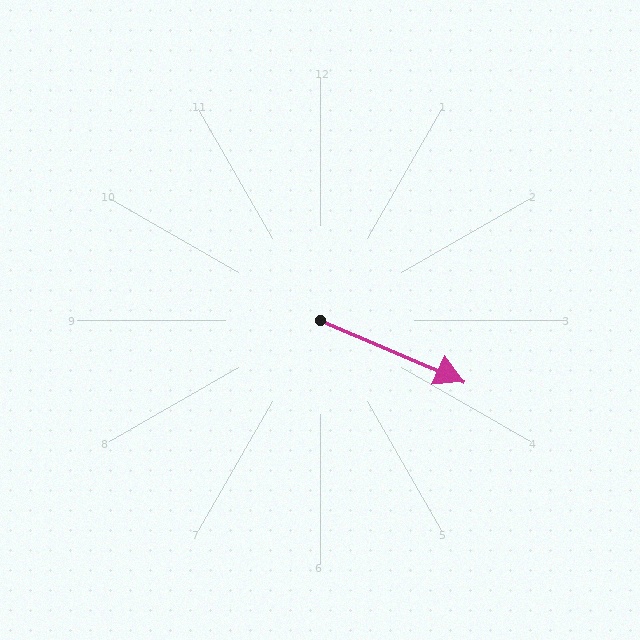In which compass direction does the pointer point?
Southeast.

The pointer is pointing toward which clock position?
Roughly 4 o'clock.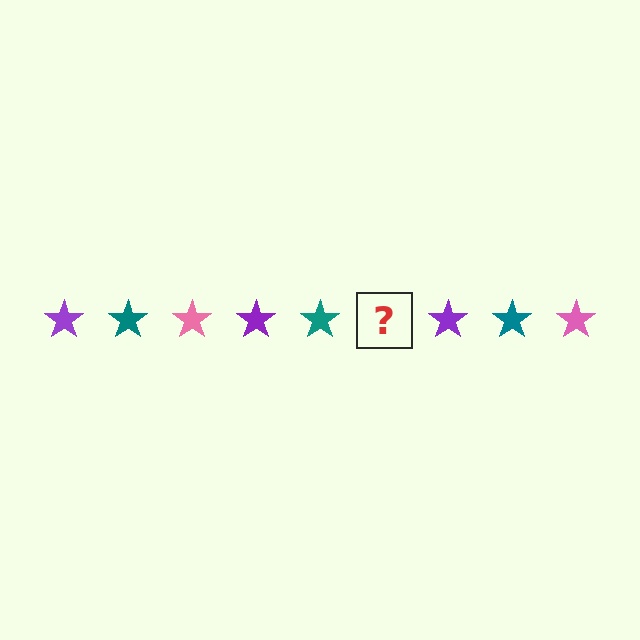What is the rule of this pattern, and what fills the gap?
The rule is that the pattern cycles through purple, teal, pink stars. The gap should be filled with a pink star.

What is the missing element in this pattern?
The missing element is a pink star.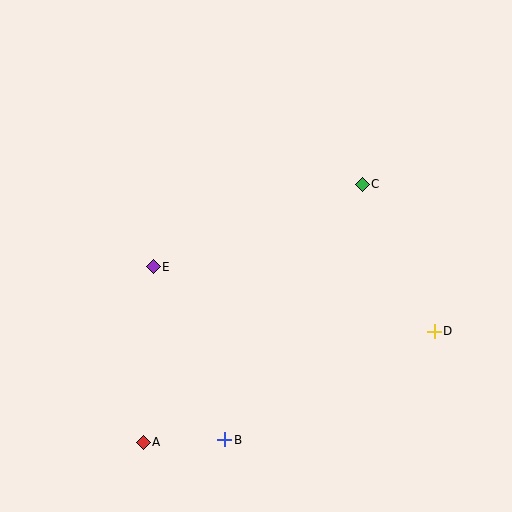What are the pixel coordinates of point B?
Point B is at (225, 440).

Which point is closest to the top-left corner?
Point E is closest to the top-left corner.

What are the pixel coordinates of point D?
Point D is at (434, 331).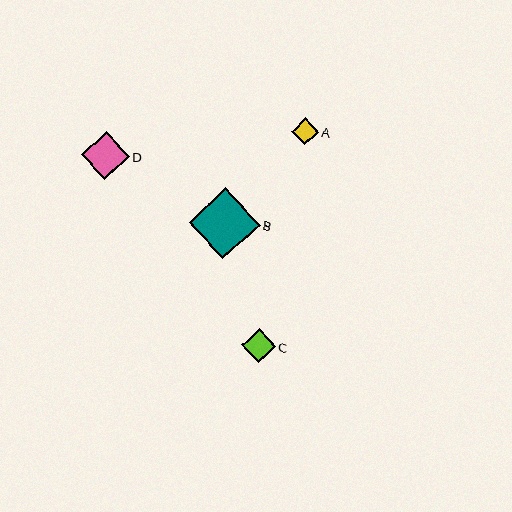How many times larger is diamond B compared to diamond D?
Diamond B is approximately 1.5 times the size of diamond D.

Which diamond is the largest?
Diamond B is the largest with a size of approximately 71 pixels.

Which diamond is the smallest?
Diamond A is the smallest with a size of approximately 26 pixels.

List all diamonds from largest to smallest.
From largest to smallest: B, D, C, A.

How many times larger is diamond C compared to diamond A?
Diamond C is approximately 1.3 times the size of diamond A.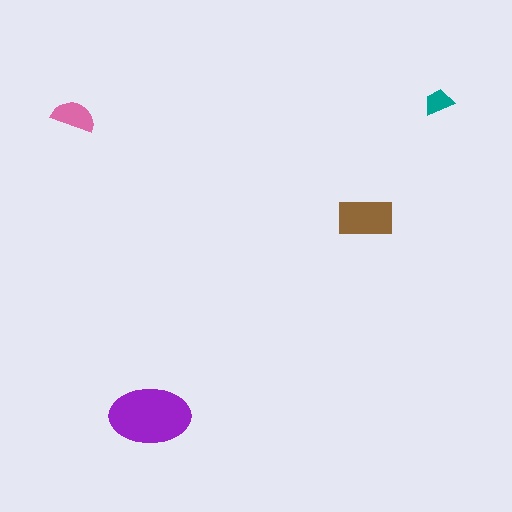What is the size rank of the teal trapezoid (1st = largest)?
4th.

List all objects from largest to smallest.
The purple ellipse, the brown rectangle, the pink semicircle, the teal trapezoid.